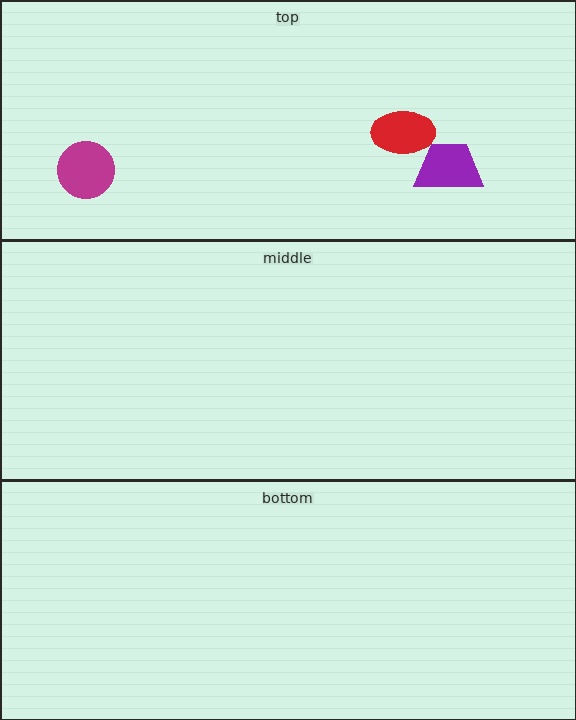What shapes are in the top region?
The purple trapezoid, the red ellipse, the magenta circle.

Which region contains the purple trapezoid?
The top region.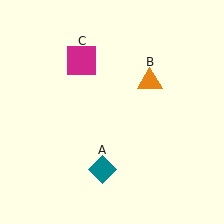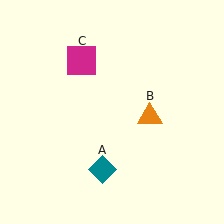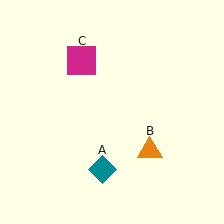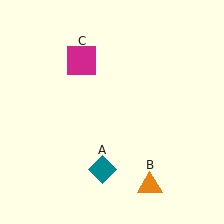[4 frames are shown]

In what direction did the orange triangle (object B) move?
The orange triangle (object B) moved down.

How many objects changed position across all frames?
1 object changed position: orange triangle (object B).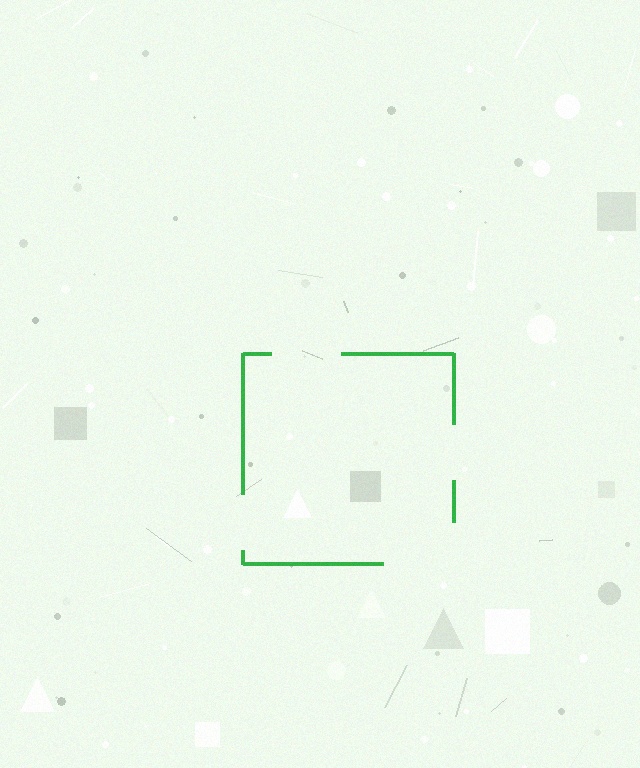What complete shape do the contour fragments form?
The contour fragments form a square.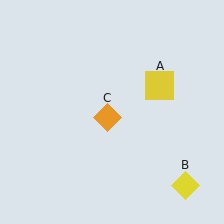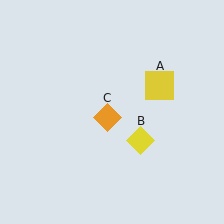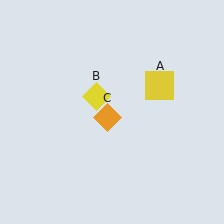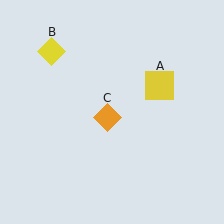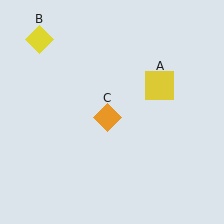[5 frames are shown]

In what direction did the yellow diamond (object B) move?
The yellow diamond (object B) moved up and to the left.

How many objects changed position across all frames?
1 object changed position: yellow diamond (object B).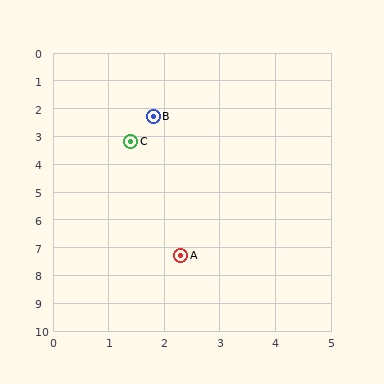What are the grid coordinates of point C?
Point C is at approximately (1.4, 3.2).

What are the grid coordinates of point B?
Point B is at approximately (1.8, 2.3).